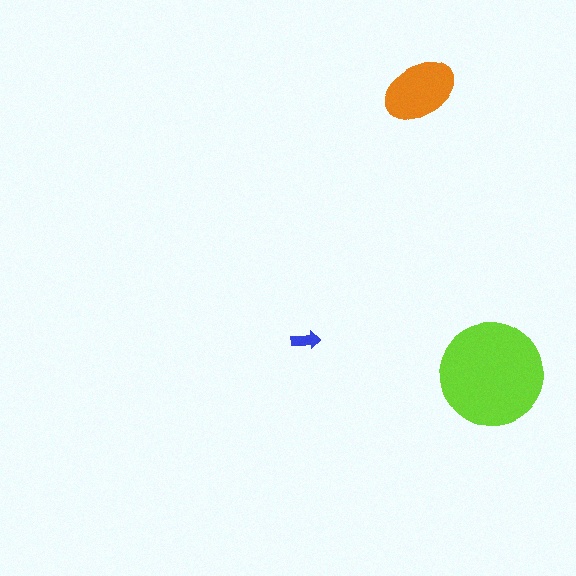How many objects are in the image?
There are 3 objects in the image.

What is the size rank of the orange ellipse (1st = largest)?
2nd.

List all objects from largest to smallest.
The lime circle, the orange ellipse, the blue arrow.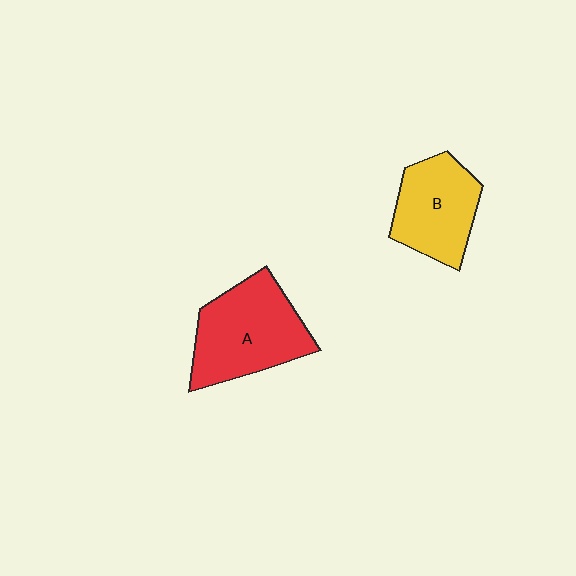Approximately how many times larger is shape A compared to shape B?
Approximately 1.3 times.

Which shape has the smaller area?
Shape B (yellow).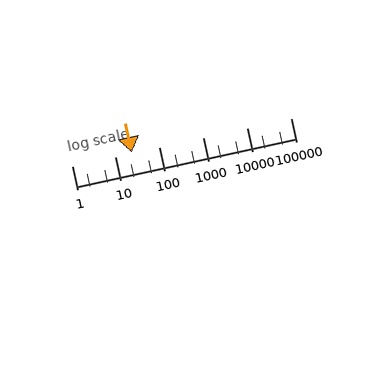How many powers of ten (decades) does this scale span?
The scale spans 5 decades, from 1 to 100000.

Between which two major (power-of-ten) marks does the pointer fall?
The pointer is between 10 and 100.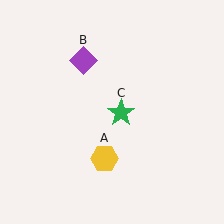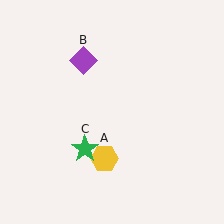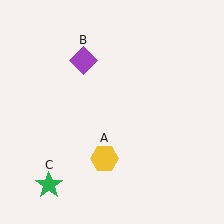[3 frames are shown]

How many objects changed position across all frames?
1 object changed position: green star (object C).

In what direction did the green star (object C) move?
The green star (object C) moved down and to the left.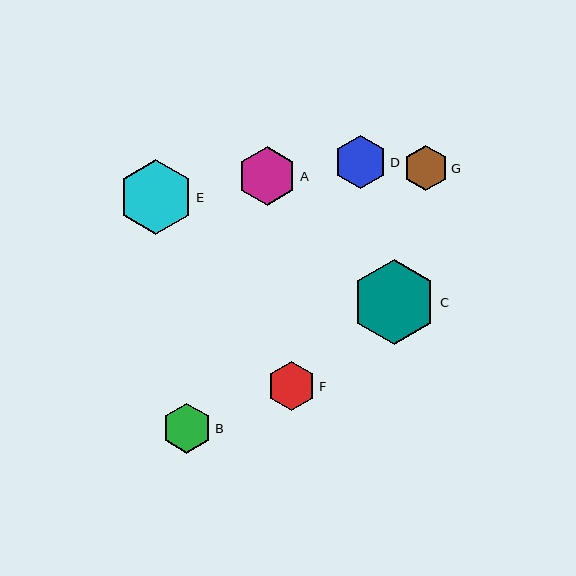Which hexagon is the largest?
Hexagon C is the largest with a size of approximately 85 pixels.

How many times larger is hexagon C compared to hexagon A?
Hexagon C is approximately 1.4 times the size of hexagon A.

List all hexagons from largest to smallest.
From largest to smallest: C, E, A, D, B, F, G.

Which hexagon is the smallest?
Hexagon G is the smallest with a size of approximately 45 pixels.